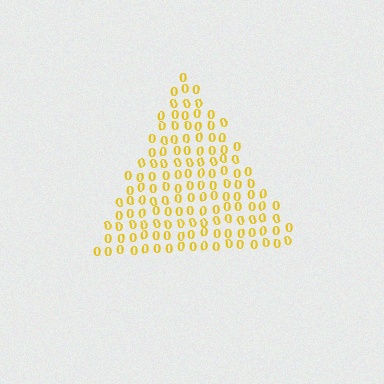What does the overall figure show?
The overall figure shows a triangle.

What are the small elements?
The small elements are digit 0's.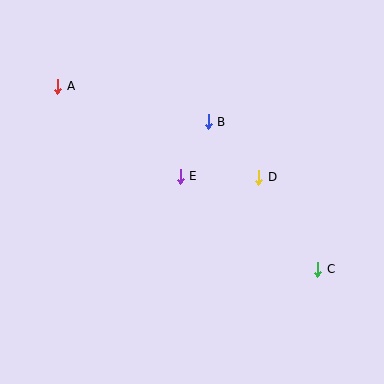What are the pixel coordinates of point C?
Point C is at (318, 269).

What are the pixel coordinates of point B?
Point B is at (208, 122).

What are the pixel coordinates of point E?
Point E is at (180, 177).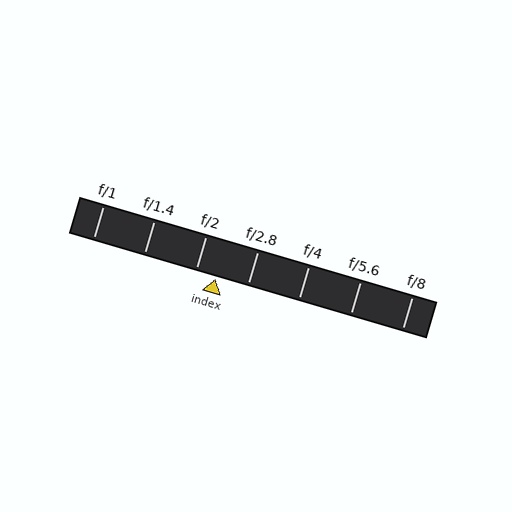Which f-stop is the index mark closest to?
The index mark is closest to f/2.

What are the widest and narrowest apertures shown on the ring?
The widest aperture shown is f/1 and the narrowest is f/8.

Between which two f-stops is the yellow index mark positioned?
The index mark is between f/2 and f/2.8.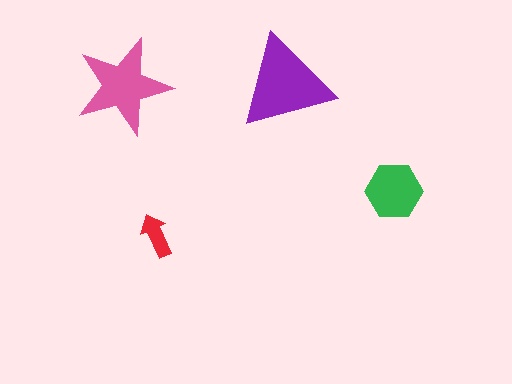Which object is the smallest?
The red arrow.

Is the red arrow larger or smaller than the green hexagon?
Smaller.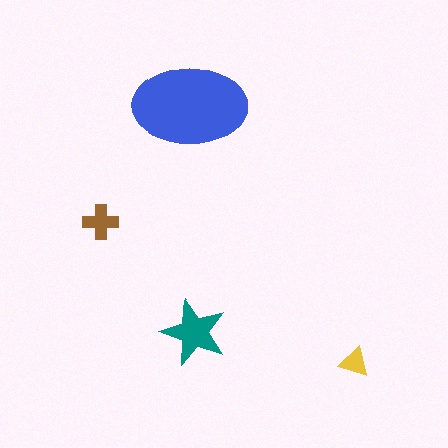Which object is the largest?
The blue ellipse.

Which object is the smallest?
The yellow triangle.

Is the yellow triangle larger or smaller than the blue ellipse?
Smaller.